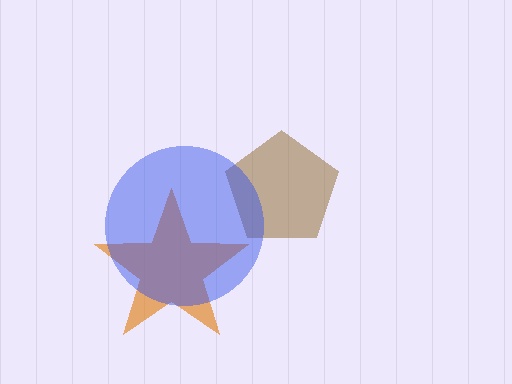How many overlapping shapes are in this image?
There are 3 overlapping shapes in the image.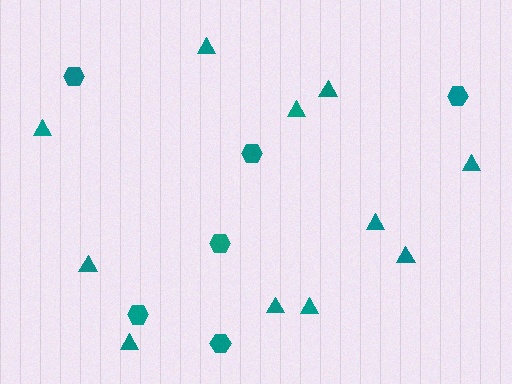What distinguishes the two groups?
There are 2 groups: one group of triangles (11) and one group of hexagons (6).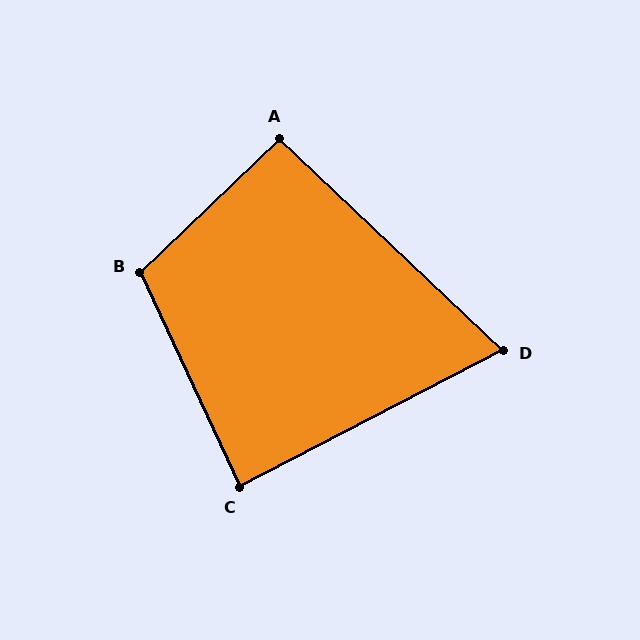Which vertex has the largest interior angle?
B, at approximately 109 degrees.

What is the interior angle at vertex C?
Approximately 87 degrees (approximately right).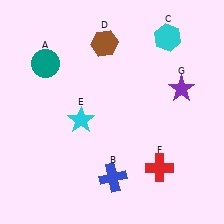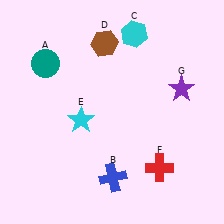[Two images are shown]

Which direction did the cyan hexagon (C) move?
The cyan hexagon (C) moved left.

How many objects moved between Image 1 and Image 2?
1 object moved between the two images.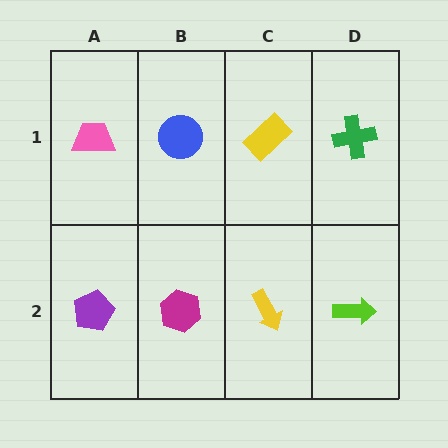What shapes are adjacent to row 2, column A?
A pink trapezoid (row 1, column A), a magenta hexagon (row 2, column B).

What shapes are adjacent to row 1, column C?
A yellow arrow (row 2, column C), a blue circle (row 1, column B), a green cross (row 1, column D).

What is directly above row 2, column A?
A pink trapezoid.